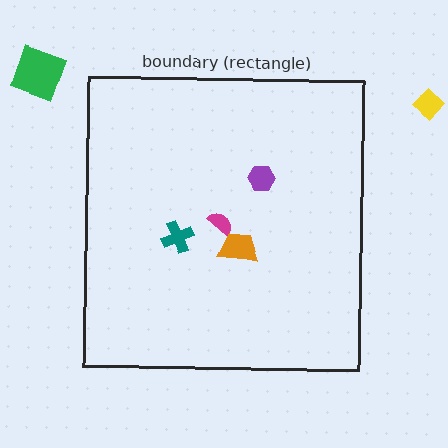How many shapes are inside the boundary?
4 inside, 2 outside.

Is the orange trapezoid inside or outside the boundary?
Inside.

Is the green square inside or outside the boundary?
Outside.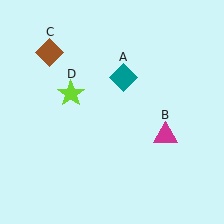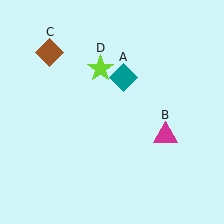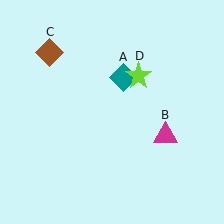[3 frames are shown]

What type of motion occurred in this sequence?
The lime star (object D) rotated clockwise around the center of the scene.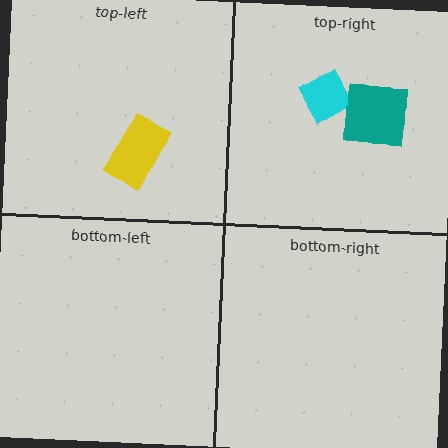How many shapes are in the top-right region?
2.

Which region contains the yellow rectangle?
The top-left region.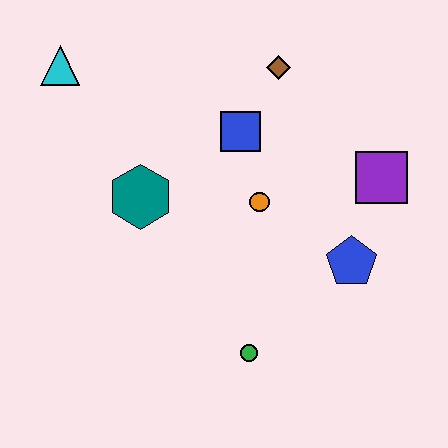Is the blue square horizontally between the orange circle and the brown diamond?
No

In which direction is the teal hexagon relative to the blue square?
The teal hexagon is to the left of the blue square.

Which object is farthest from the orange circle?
The cyan triangle is farthest from the orange circle.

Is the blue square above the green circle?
Yes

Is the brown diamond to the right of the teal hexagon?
Yes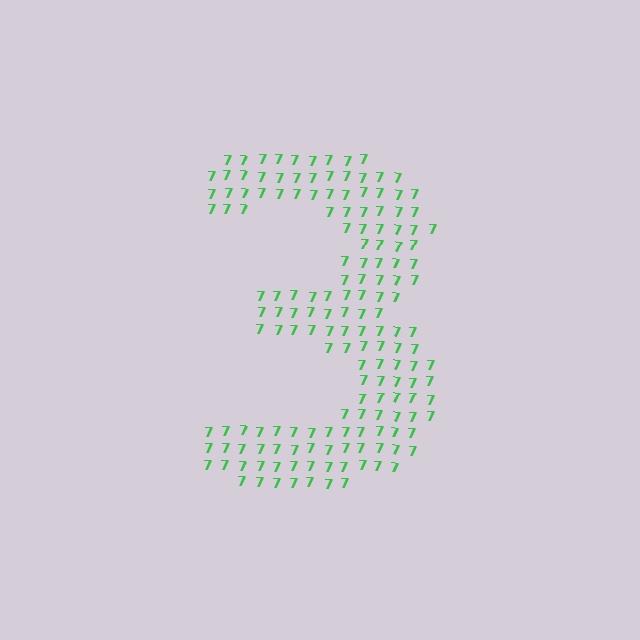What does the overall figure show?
The overall figure shows the digit 3.